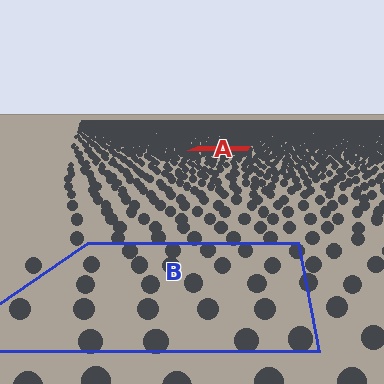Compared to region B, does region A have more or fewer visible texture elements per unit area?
Region A has more texture elements per unit area — they are packed more densely because it is farther away.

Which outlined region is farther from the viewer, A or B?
Region A is farther from the viewer — the texture elements inside it appear smaller and more densely packed.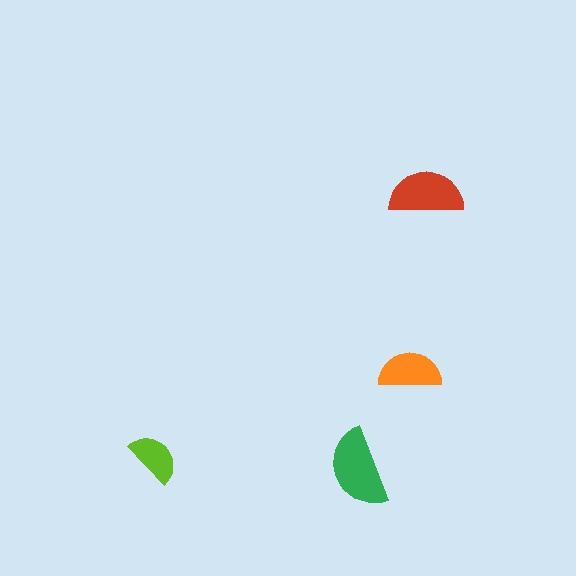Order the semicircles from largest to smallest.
the green one, the red one, the orange one, the lime one.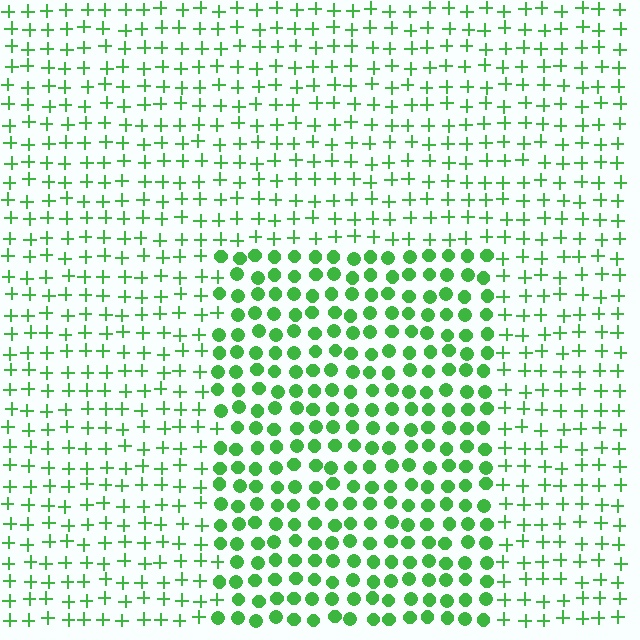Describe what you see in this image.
The image is filled with small green elements arranged in a uniform grid. A rectangle-shaped region contains circles, while the surrounding area contains plus signs. The boundary is defined purely by the change in element shape.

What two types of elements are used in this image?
The image uses circles inside the rectangle region and plus signs outside it.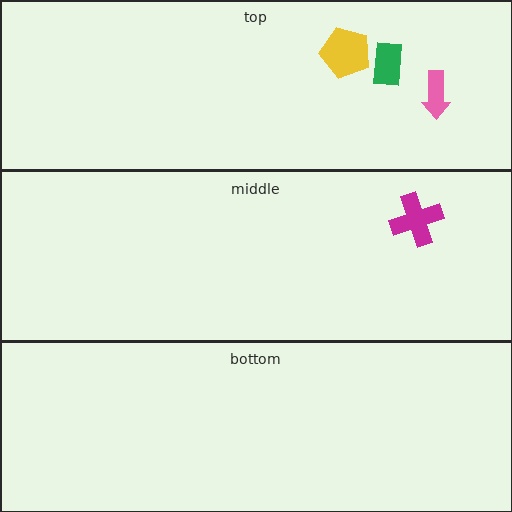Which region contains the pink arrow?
The top region.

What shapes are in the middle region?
The magenta cross.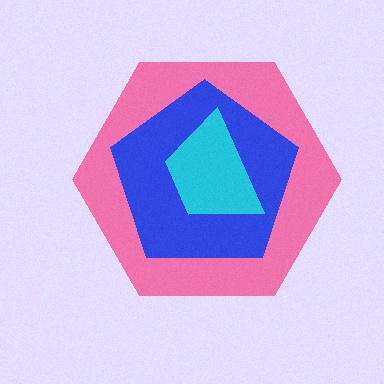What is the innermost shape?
The cyan trapezoid.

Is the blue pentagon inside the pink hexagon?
Yes.